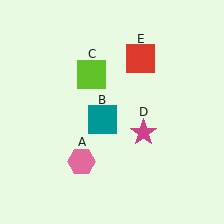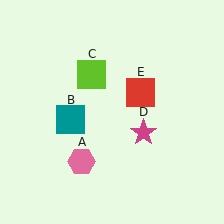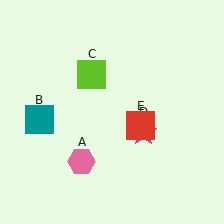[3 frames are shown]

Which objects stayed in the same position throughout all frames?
Pink hexagon (object A) and lime square (object C) and magenta star (object D) remained stationary.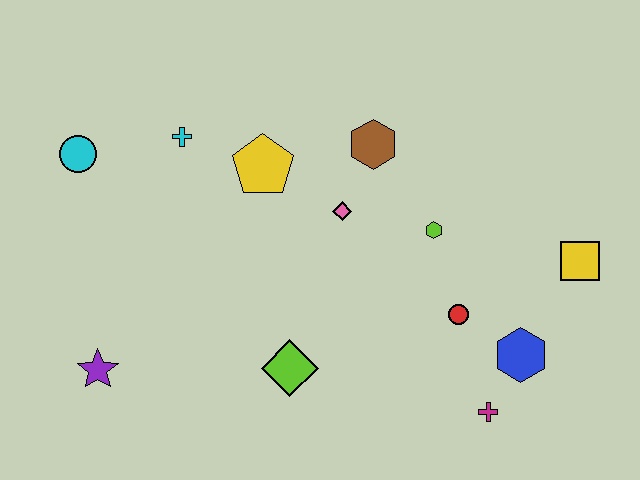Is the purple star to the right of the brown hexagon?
No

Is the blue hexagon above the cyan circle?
No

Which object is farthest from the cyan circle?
The yellow square is farthest from the cyan circle.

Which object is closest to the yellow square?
The blue hexagon is closest to the yellow square.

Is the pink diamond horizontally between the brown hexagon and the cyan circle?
Yes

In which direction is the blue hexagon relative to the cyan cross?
The blue hexagon is to the right of the cyan cross.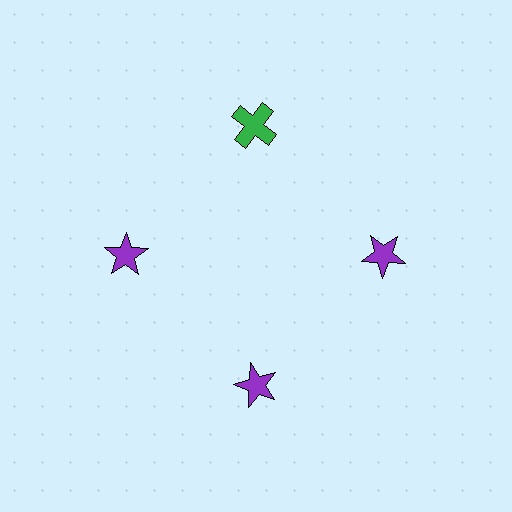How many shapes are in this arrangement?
There are 4 shapes arranged in a ring pattern.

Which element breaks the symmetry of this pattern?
The green cross at roughly the 12 o'clock position breaks the symmetry. All other shapes are purple stars.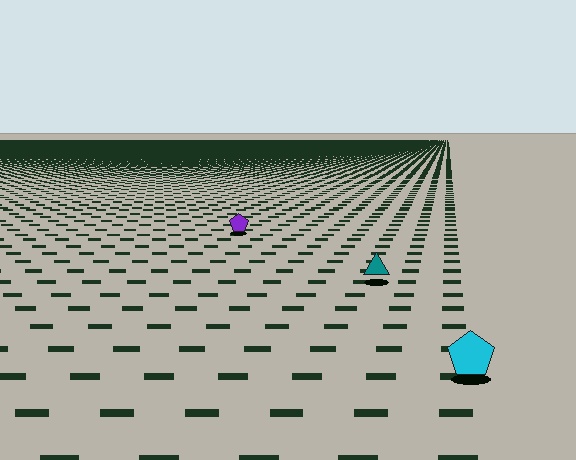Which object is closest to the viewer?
The cyan pentagon is closest. The texture marks near it are larger and more spread out.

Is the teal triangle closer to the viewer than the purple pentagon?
Yes. The teal triangle is closer — you can tell from the texture gradient: the ground texture is coarser near it.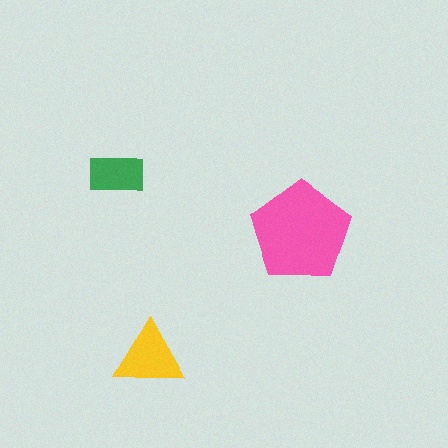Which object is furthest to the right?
The pink pentagon is rightmost.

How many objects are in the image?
There are 3 objects in the image.